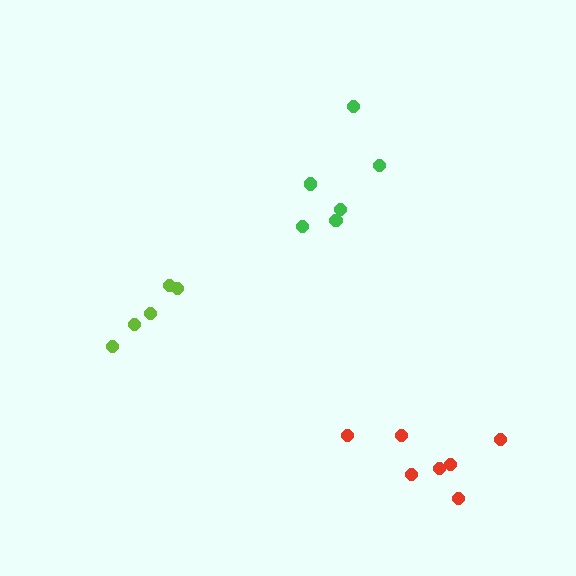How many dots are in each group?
Group 1: 6 dots, Group 2: 7 dots, Group 3: 5 dots (18 total).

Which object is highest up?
The green cluster is topmost.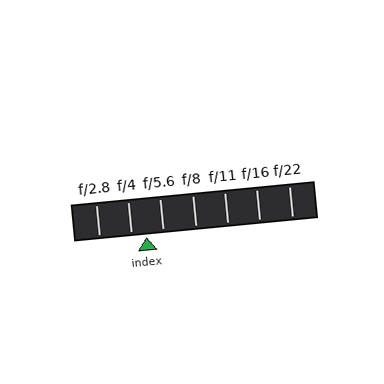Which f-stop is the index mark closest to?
The index mark is closest to f/4.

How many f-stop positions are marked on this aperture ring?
There are 7 f-stop positions marked.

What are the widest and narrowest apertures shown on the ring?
The widest aperture shown is f/2.8 and the narrowest is f/22.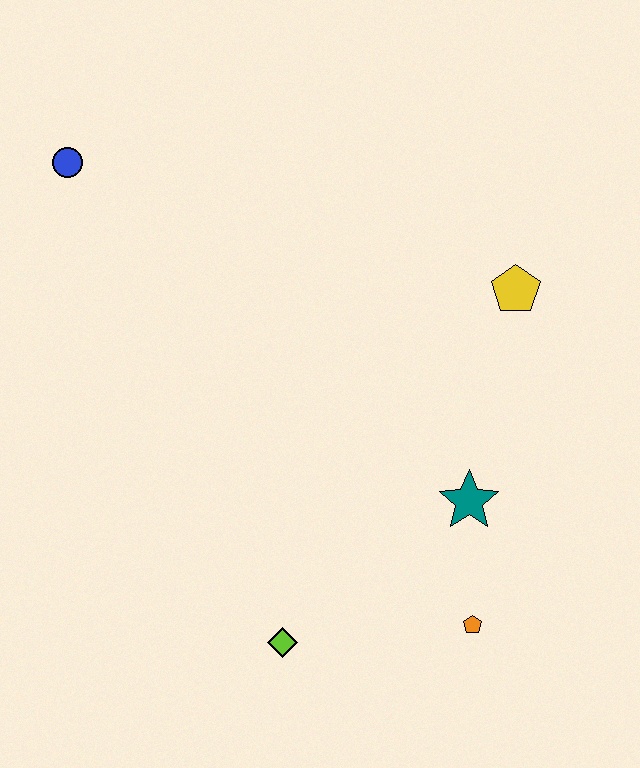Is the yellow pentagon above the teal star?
Yes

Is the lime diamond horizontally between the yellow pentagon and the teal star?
No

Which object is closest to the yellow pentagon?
The teal star is closest to the yellow pentagon.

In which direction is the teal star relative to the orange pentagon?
The teal star is above the orange pentagon.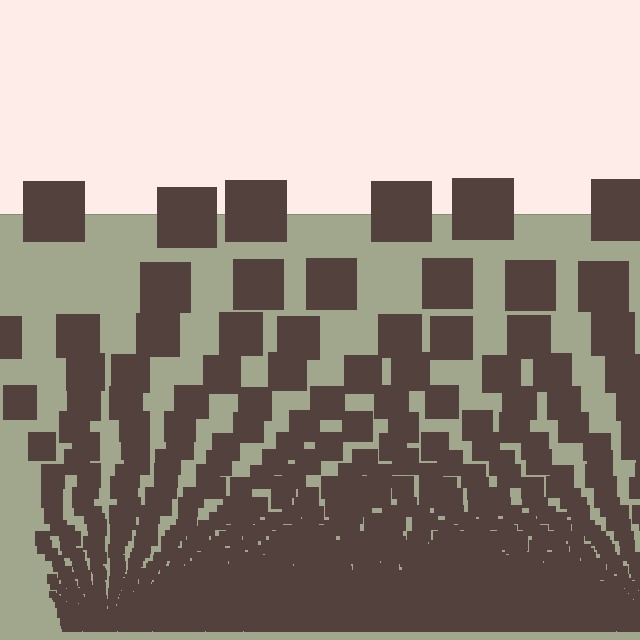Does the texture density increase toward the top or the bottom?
Density increases toward the bottom.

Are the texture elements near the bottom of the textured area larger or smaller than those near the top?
Smaller. The gradient is inverted — elements near the bottom are smaller and denser.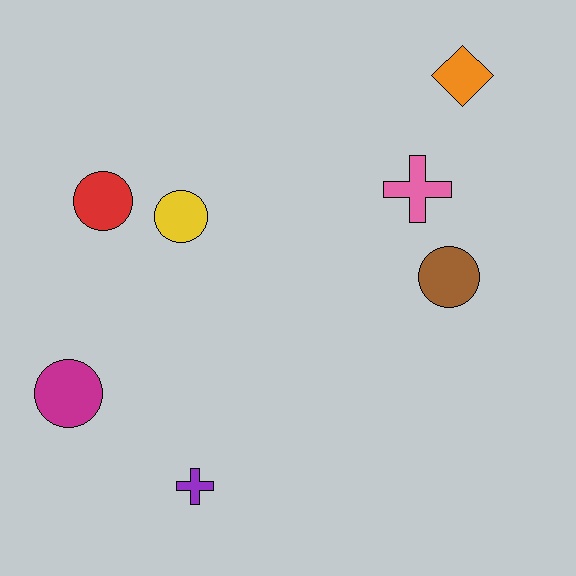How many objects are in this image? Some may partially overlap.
There are 7 objects.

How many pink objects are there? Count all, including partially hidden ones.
There is 1 pink object.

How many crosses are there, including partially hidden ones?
There are 2 crosses.